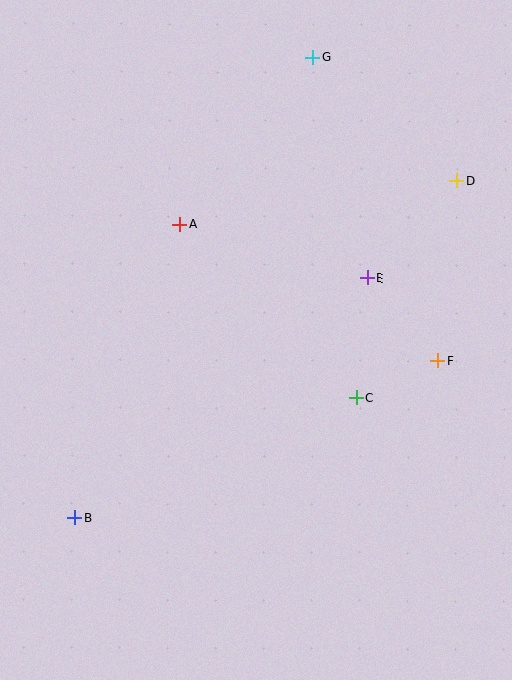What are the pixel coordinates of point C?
Point C is at (356, 398).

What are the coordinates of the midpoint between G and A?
The midpoint between G and A is at (246, 141).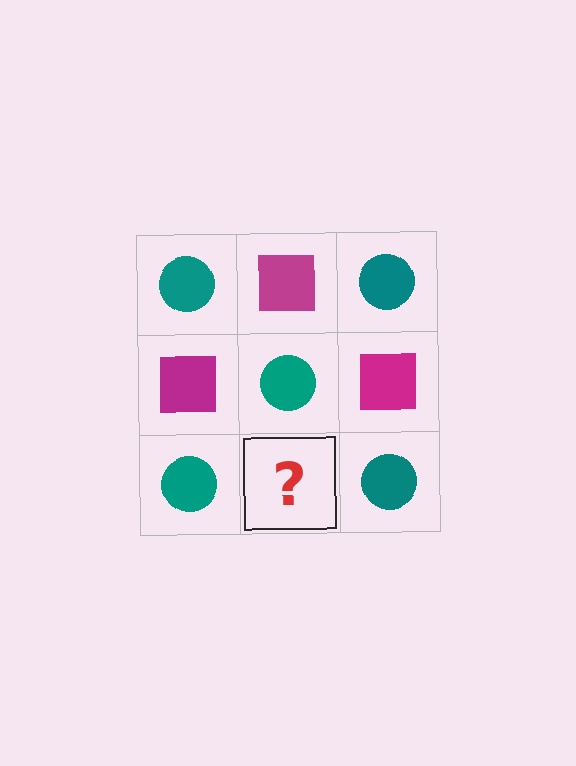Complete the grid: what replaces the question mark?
The question mark should be replaced with a magenta square.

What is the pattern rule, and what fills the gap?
The rule is that it alternates teal circle and magenta square in a checkerboard pattern. The gap should be filled with a magenta square.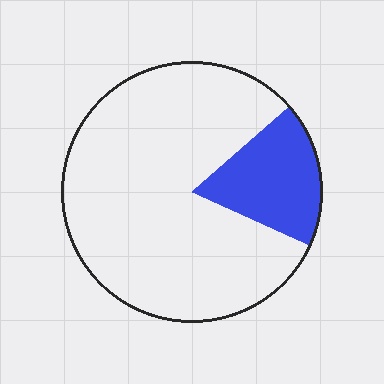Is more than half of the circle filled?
No.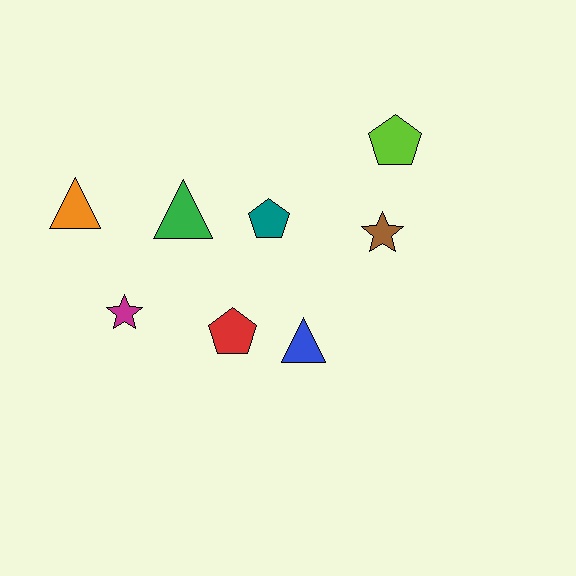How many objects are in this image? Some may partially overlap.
There are 8 objects.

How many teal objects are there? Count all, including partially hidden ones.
There is 1 teal object.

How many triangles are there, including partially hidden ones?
There are 3 triangles.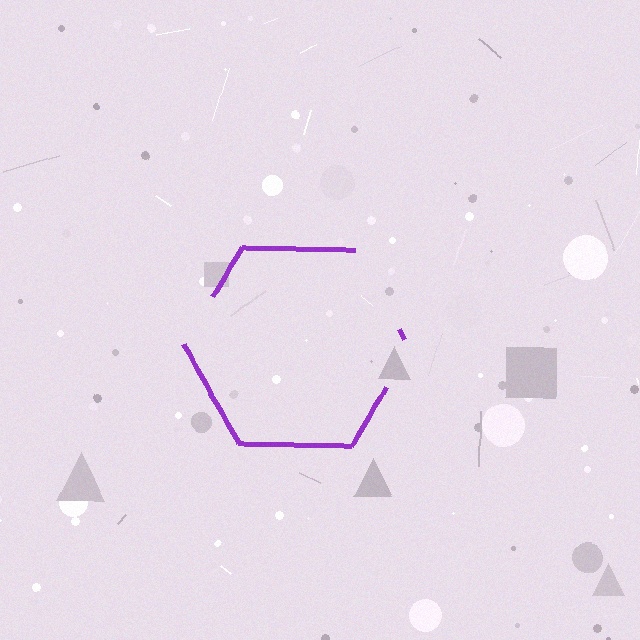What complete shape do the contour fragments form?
The contour fragments form a hexagon.